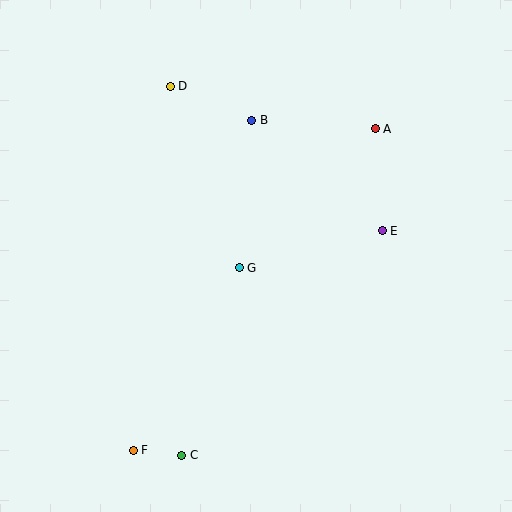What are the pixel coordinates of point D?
Point D is at (170, 86).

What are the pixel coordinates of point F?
Point F is at (133, 450).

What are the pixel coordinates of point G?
Point G is at (239, 268).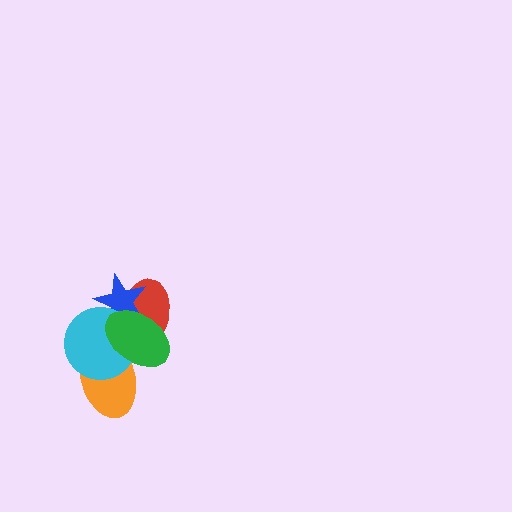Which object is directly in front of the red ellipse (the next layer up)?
The blue star is directly in front of the red ellipse.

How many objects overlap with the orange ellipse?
2 objects overlap with the orange ellipse.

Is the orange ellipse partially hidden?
Yes, it is partially covered by another shape.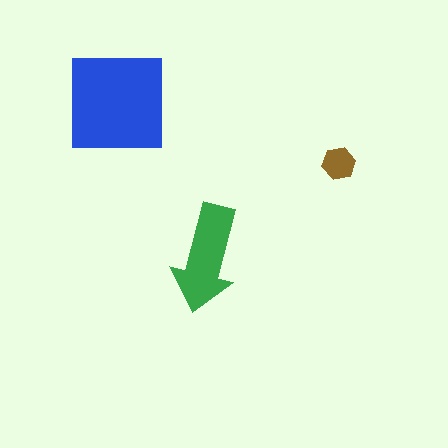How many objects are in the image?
There are 3 objects in the image.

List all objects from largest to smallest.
The blue square, the green arrow, the brown hexagon.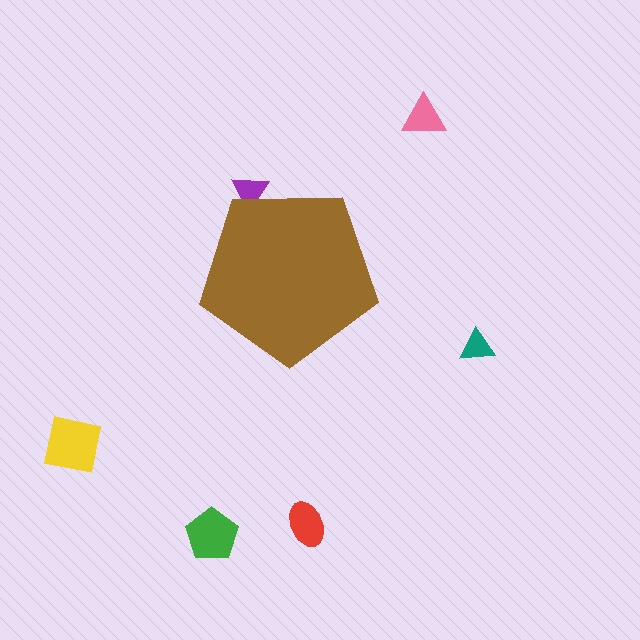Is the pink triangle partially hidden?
No, the pink triangle is fully visible.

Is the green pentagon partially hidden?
No, the green pentagon is fully visible.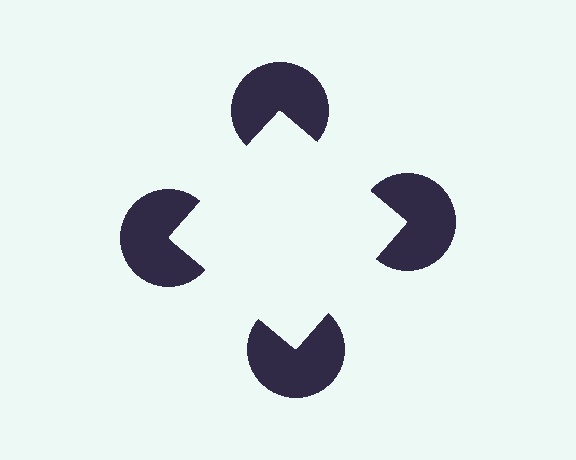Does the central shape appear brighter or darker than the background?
It typically appears slightly brighter than the background, even though no actual brightness change is drawn.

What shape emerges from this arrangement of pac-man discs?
An illusory square — its edges are inferred from the aligned wedge cuts in the pac-man discs, not physically drawn.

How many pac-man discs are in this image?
There are 4 — one at each vertex of the illusory square.